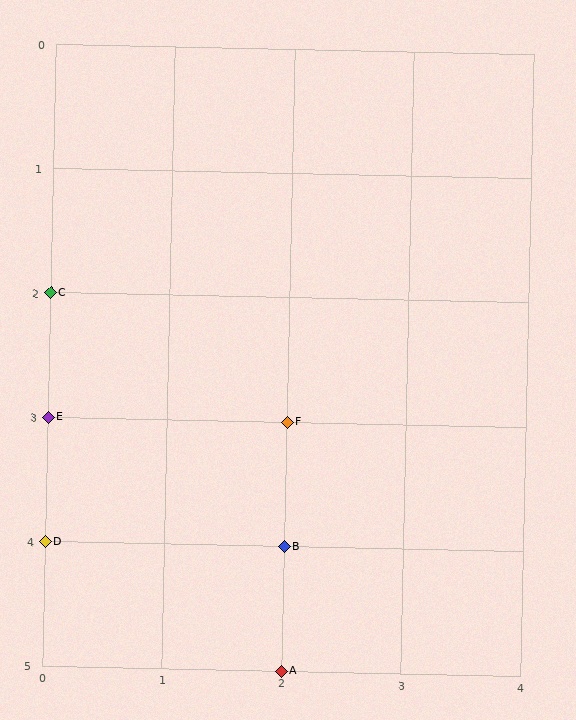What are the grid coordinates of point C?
Point C is at grid coordinates (0, 2).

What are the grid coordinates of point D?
Point D is at grid coordinates (0, 4).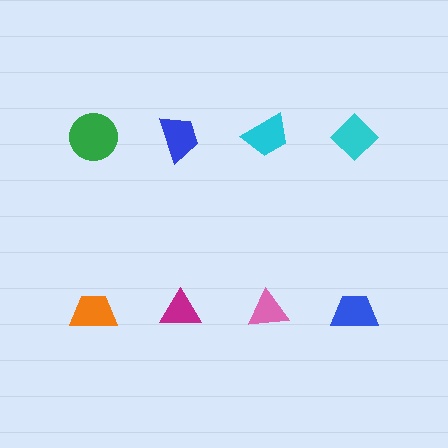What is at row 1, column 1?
A green circle.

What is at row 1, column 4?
A cyan diamond.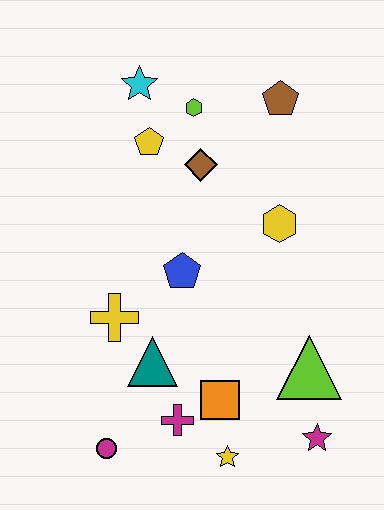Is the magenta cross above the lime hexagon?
No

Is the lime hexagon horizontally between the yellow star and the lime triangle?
No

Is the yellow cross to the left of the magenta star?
Yes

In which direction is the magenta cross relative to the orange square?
The magenta cross is to the left of the orange square.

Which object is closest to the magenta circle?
The magenta cross is closest to the magenta circle.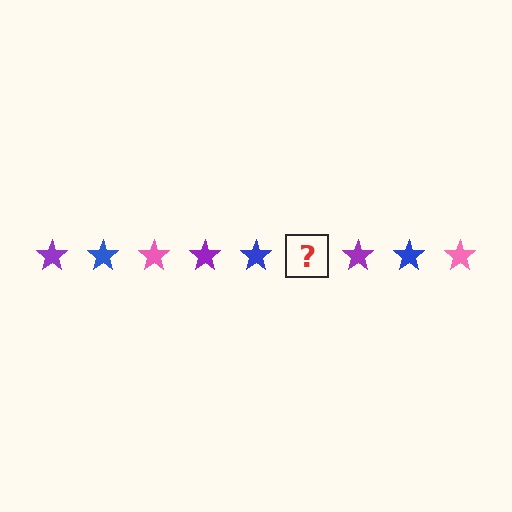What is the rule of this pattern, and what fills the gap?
The rule is that the pattern cycles through purple, blue, pink stars. The gap should be filled with a pink star.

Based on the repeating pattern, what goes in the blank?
The blank should be a pink star.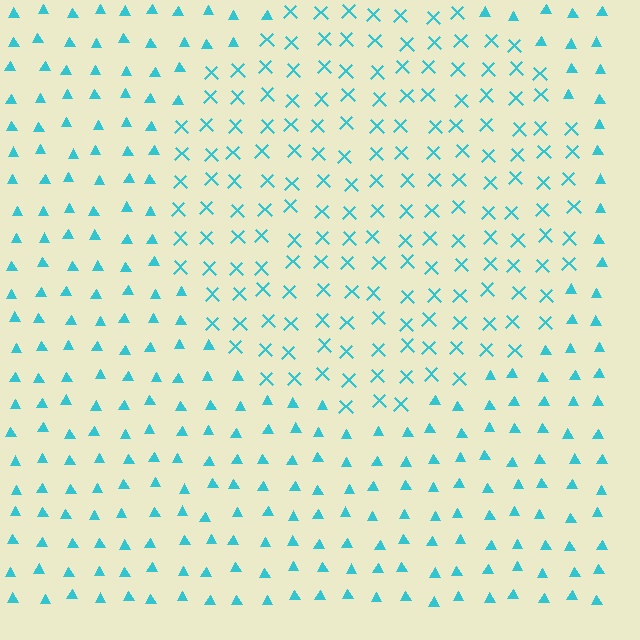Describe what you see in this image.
The image is filled with small cyan elements arranged in a uniform grid. A circle-shaped region contains X marks, while the surrounding area contains triangles. The boundary is defined purely by the change in element shape.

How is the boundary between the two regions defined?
The boundary is defined by a change in element shape: X marks inside vs. triangles outside. All elements share the same color and spacing.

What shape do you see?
I see a circle.